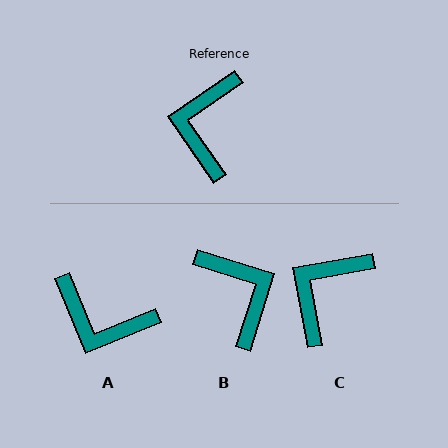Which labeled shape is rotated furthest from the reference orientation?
B, about 142 degrees away.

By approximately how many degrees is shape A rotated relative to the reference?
Approximately 78 degrees counter-clockwise.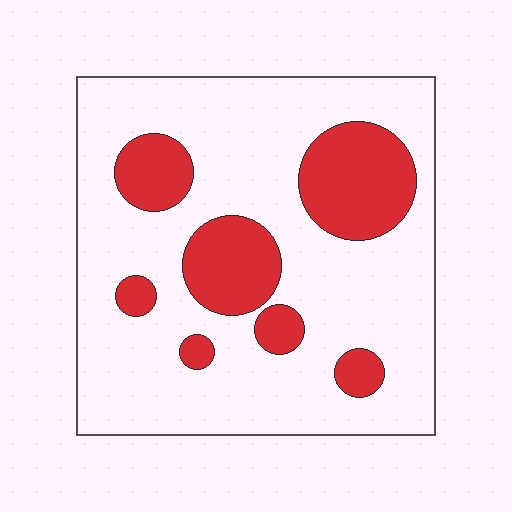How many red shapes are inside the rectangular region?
7.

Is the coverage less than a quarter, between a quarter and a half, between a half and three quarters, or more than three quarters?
Less than a quarter.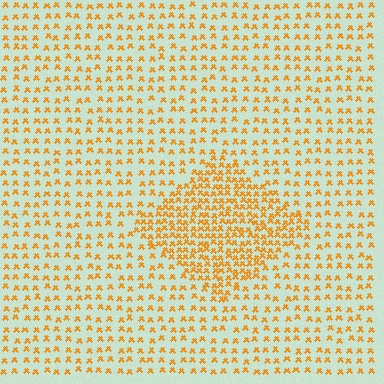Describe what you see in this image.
The image contains small orange elements arranged at two different densities. A diamond-shaped region is visible where the elements are more densely packed than the surrounding area.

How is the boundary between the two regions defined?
The boundary is defined by a change in element density (approximately 2.2x ratio). All elements are the same color, size, and shape.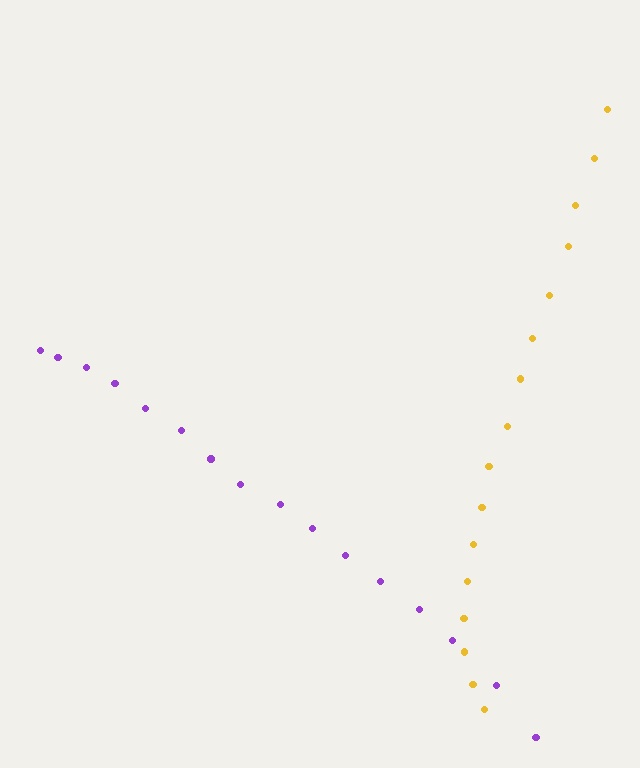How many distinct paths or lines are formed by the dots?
There are 2 distinct paths.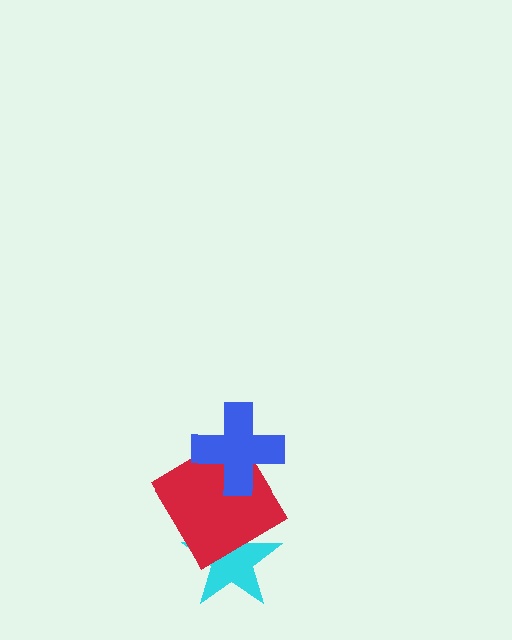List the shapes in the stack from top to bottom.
From top to bottom: the blue cross, the red diamond, the cyan star.